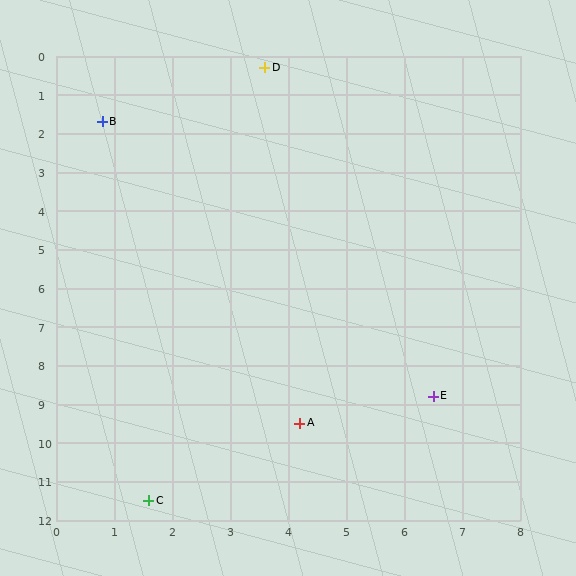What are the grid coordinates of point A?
Point A is at approximately (4.2, 9.5).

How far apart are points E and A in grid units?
Points E and A are about 2.4 grid units apart.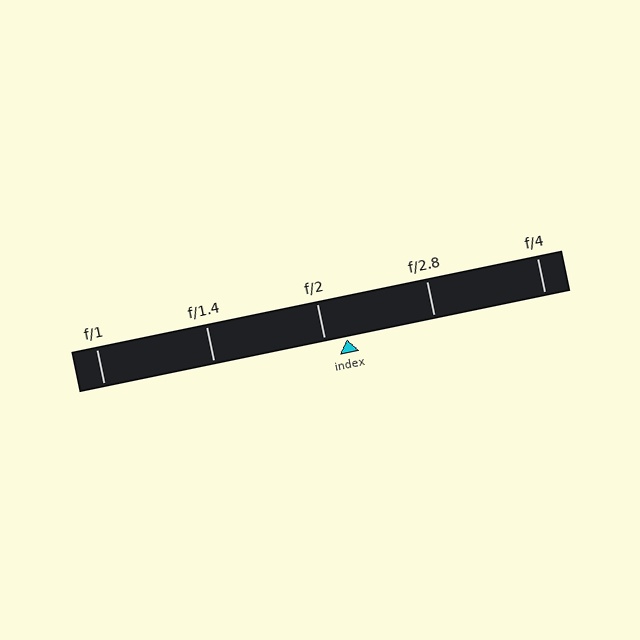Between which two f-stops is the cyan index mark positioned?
The index mark is between f/2 and f/2.8.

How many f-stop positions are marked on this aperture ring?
There are 5 f-stop positions marked.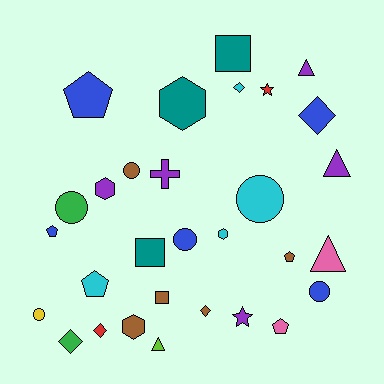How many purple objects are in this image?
There are 5 purple objects.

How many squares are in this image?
There are 3 squares.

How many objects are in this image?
There are 30 objects.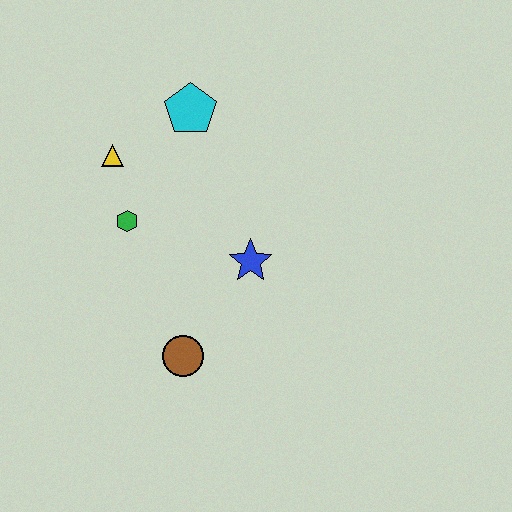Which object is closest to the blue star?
The brown circle is closest to the blue star.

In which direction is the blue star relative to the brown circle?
The blue star is above the brown circle.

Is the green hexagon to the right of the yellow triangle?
Yes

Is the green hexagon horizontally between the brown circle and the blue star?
No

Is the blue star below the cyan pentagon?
Yes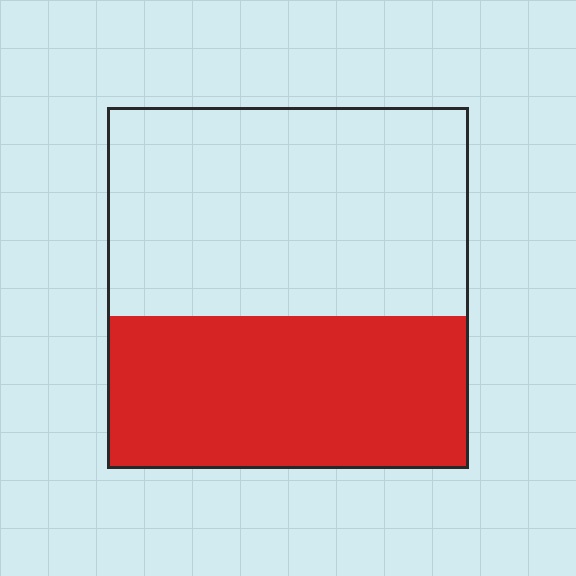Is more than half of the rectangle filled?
No.